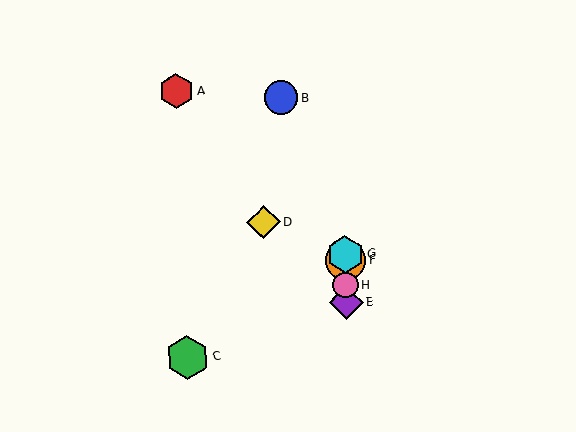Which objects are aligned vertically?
Objects E, F, G, H are aligned vertically.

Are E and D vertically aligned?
No, E is at x≈346 and D is at x≈263.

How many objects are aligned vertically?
4 objects (E, F, G, H) are aligned vertically.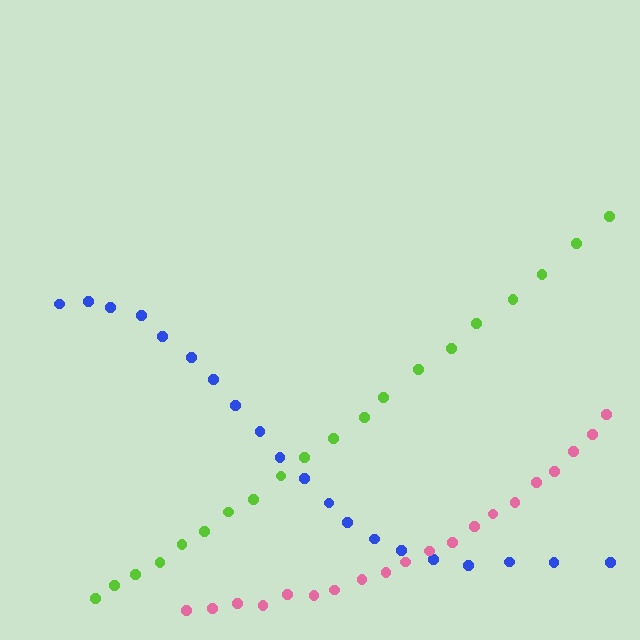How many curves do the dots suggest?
There are 3 distinct paths.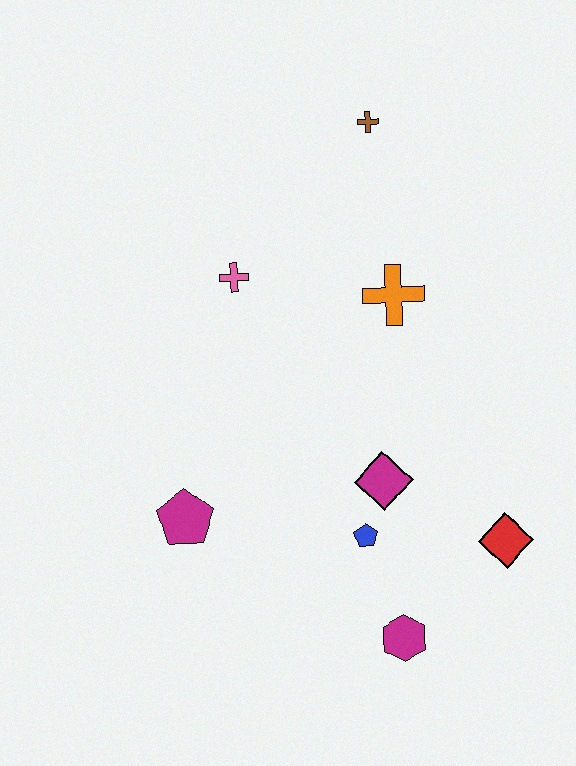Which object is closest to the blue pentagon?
The magenta diamond is closest to the blue pentagon.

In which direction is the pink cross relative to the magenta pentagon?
The pink cross is above the magenta pentagon.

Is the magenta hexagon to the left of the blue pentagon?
No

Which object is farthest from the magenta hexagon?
The brown cross is farthest from the magenta hexagon.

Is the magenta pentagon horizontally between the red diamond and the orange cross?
No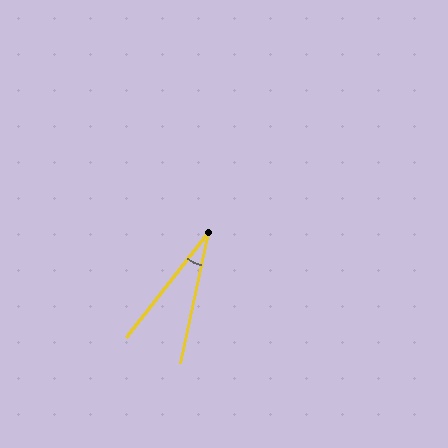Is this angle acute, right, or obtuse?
It is acute.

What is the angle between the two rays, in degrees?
Approximately 26 degrees.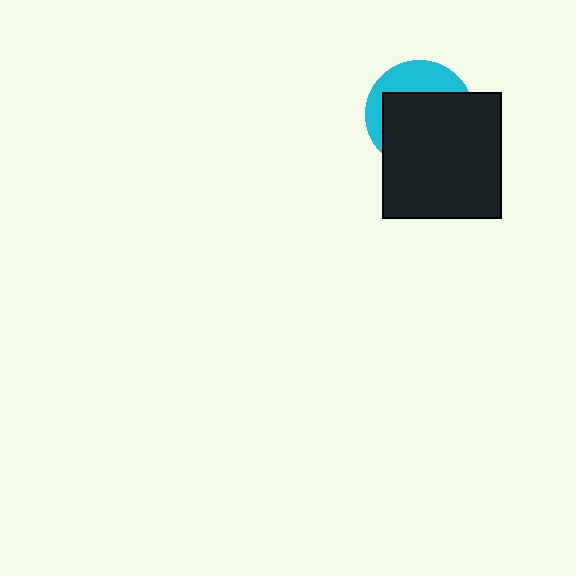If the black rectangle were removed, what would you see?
You would see the complete cyan circle.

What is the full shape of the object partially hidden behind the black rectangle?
The partially hidden object is a cyan circle.